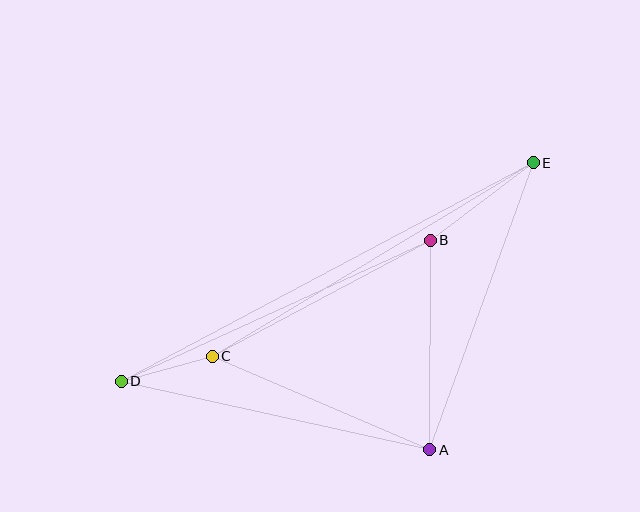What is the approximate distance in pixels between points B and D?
The distance between B and D is approximately 340 pixels.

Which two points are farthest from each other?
Points D and E are farthest from each other.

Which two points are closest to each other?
Points C and D are closest to each other.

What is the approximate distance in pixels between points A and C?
The distance between A and C is approximately 237 pixels.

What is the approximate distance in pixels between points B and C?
The distance between B and C is approximately 247 pixels.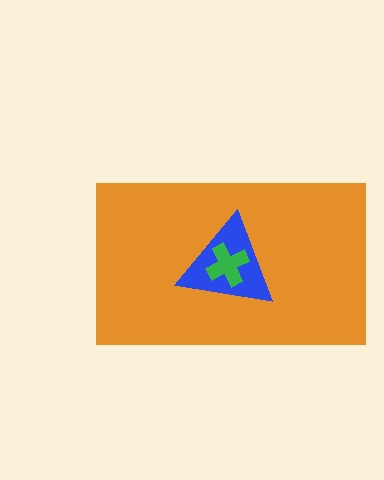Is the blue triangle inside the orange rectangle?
Yes.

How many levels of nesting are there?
3.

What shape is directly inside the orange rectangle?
The blue triangle.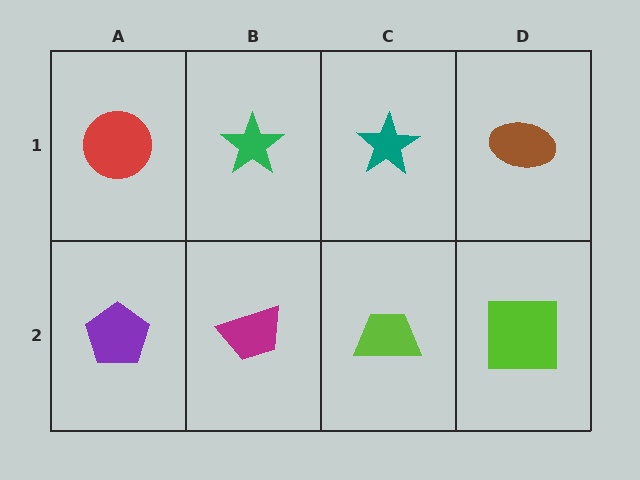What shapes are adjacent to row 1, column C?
A lime trapezoid (row 2, column C), a green star (row 1, column B), a brown ellipse (row 1, column D).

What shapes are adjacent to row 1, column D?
A lime square (row 2, column D), a teal star (row 1, column C).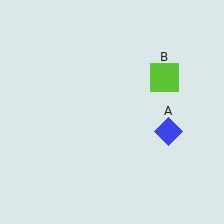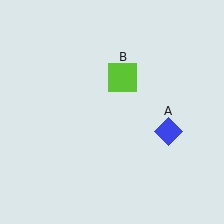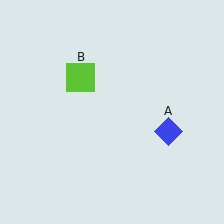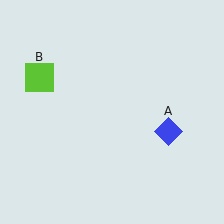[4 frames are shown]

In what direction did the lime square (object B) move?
The lime square (object B) moved left.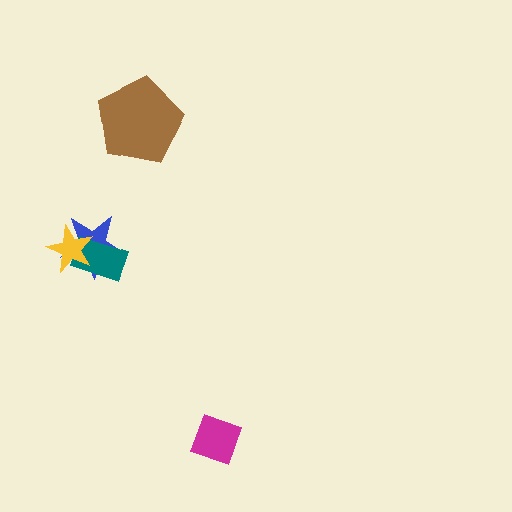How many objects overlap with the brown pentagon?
0 objects overlap with the brown pentagon.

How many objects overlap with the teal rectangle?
2 objects overlap with the teal rectangle.